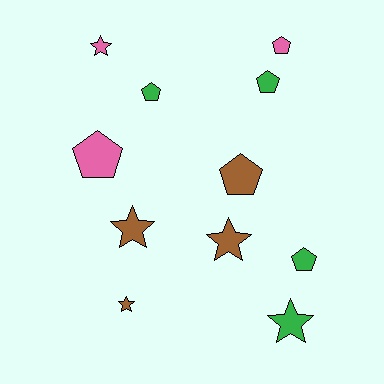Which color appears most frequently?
Brown, with 4 objects.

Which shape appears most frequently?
Pentagon, with 6 objects.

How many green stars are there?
There is 1 green star.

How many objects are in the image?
There are 11 objects.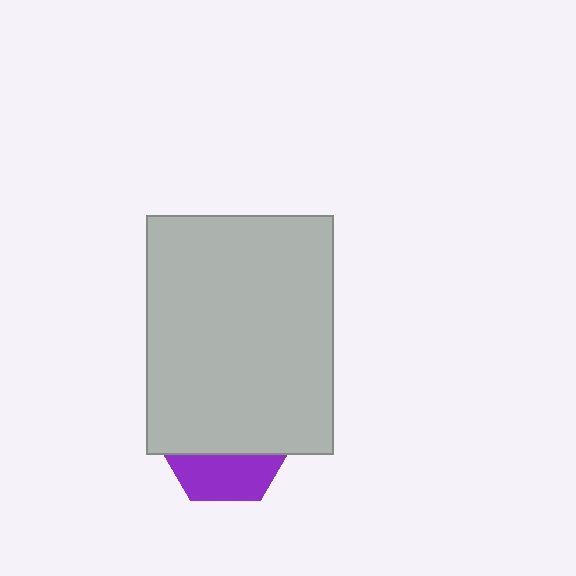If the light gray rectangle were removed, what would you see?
You would see the complete purple hexagon.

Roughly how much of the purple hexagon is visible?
A small part of it is visible (roughly 34%).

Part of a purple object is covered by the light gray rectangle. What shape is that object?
It is a hexagon.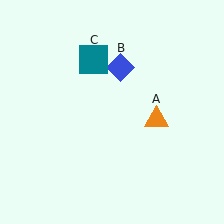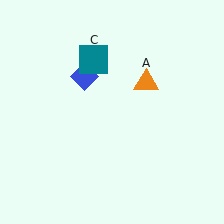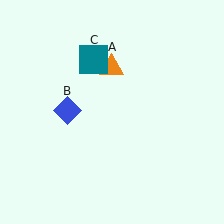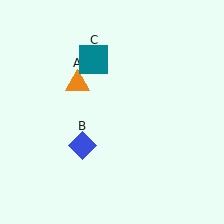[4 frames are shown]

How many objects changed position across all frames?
2 objects changed position: orange triangle (object A), blue diamond (object B).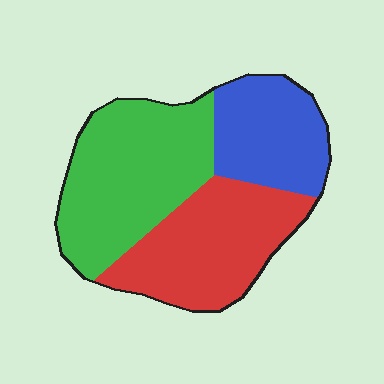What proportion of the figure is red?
Red takes up between a third and a half of the figure.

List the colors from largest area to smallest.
From largest to smallest: green, red, blue.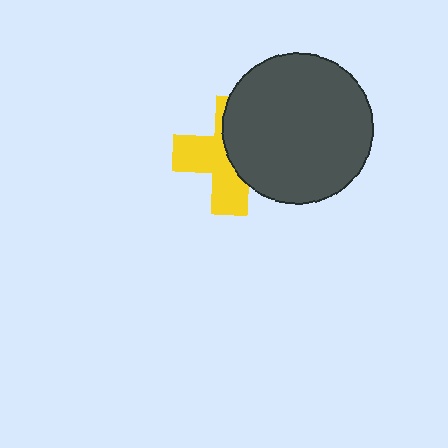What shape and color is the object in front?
The object in front is a dark gray circle.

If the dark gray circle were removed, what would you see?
You would see the complete yellow cross.